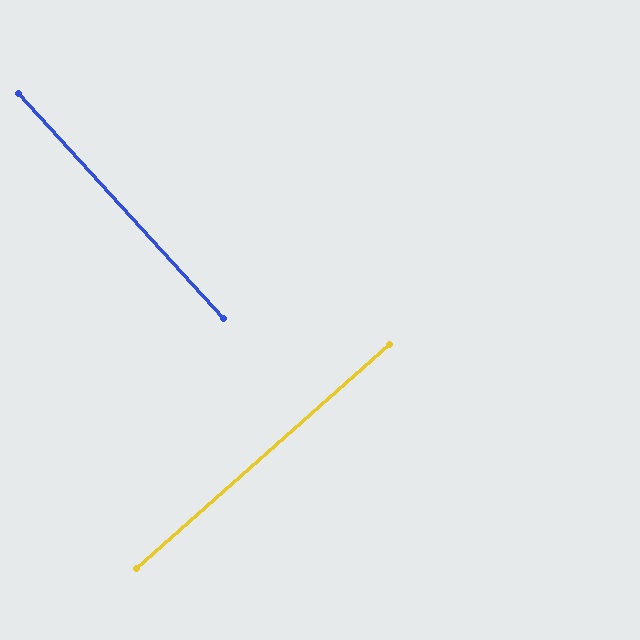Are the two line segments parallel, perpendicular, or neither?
Perpendicular — they meet at approximately 89°.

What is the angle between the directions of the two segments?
Approximately 89 degrees.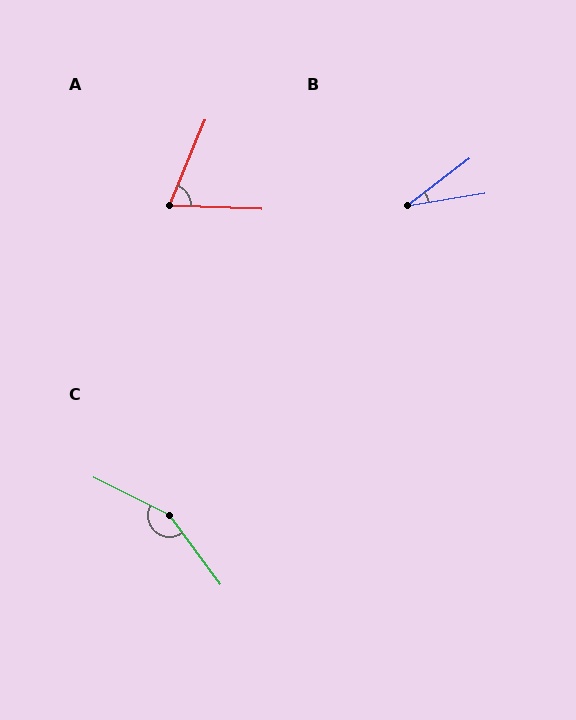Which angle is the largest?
C, at approximately 153 degrees.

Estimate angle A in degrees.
Approximately 69 degrees.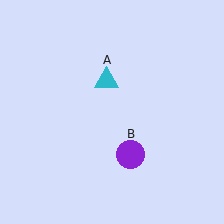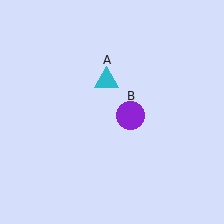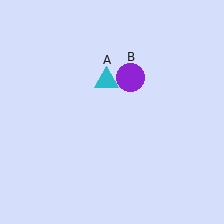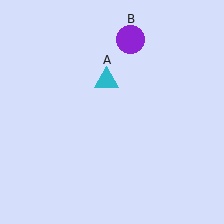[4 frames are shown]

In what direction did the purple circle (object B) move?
The purple circle (object B) moved up.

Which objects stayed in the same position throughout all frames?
Cyan triangle (object A) remained stationary.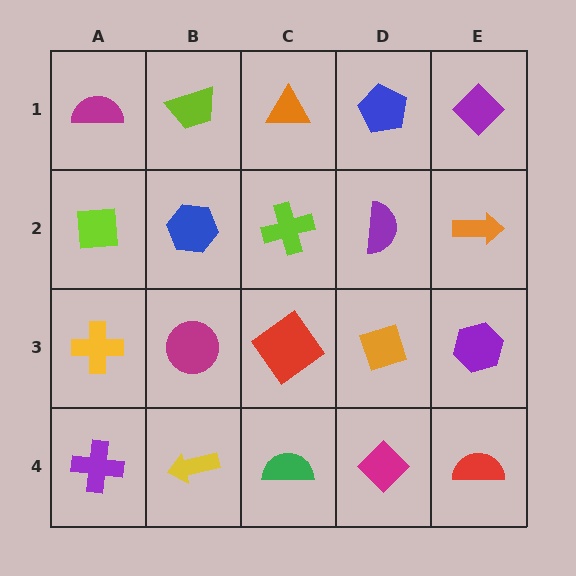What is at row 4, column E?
A red semicircle.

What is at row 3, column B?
A magenta circle.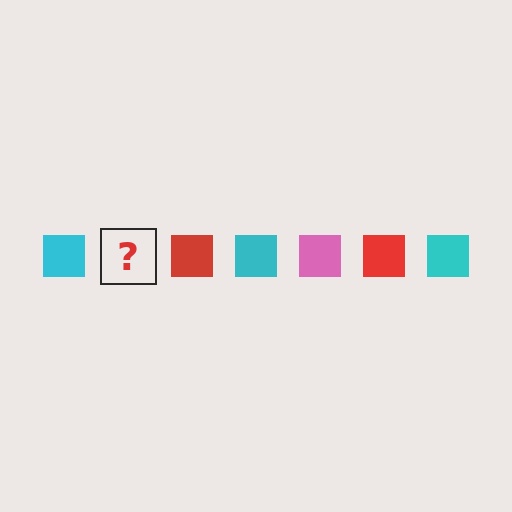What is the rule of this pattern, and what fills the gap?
The rule is that the pattern cycles through cyan, pink, red squares. The gap should be filled with a pink square.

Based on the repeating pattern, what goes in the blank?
The blank should be a pink square.